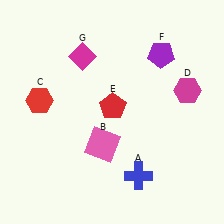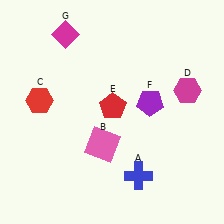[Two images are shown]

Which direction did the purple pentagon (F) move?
The purple pentagon (F) moved down.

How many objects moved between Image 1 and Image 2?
2 objects moved between the two images.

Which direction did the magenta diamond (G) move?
The magenta diamond (G) moved up.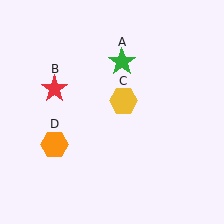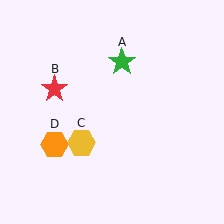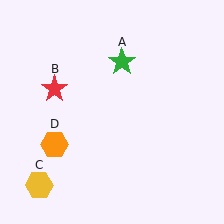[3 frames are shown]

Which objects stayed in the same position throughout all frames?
Green star (object A) and red star (object B) and orange hexagon (object D) remained stationary.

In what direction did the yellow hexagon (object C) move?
The yellow hexagon (object C) moved down and to the left.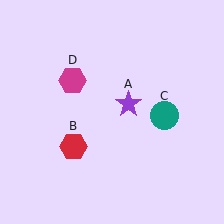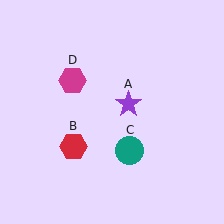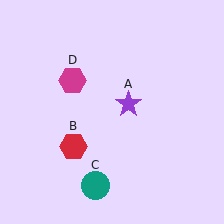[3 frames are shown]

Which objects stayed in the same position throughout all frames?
Purple star (object A) and red hexagon (object B) and magenta hexagon (object D) remained stationary.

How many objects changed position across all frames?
1 object changed position: teal circle (object C).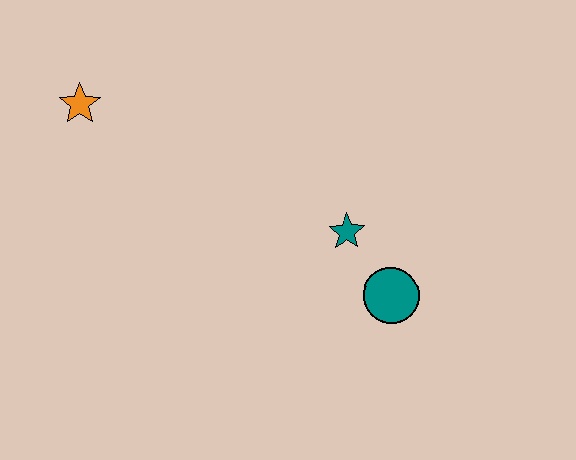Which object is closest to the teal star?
The teal circle is closest to the teal star.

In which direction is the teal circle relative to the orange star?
The teal circle is to the right of the orange star.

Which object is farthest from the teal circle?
The orange star is farthest from the teal circle.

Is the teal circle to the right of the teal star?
Yes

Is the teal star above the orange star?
No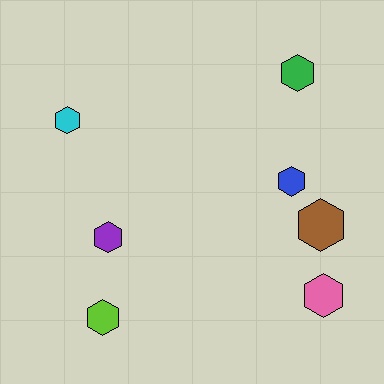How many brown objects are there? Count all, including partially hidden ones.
There is 1 brown object.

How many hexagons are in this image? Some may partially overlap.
There are 7 hexagons.